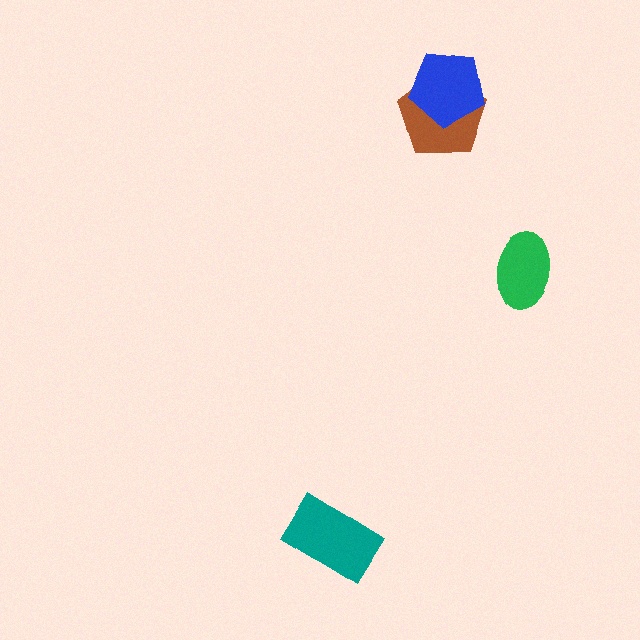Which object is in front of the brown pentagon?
The blue pentagon is in front of the brown pentagon.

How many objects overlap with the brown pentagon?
1 object overlaps with the brown pentagon.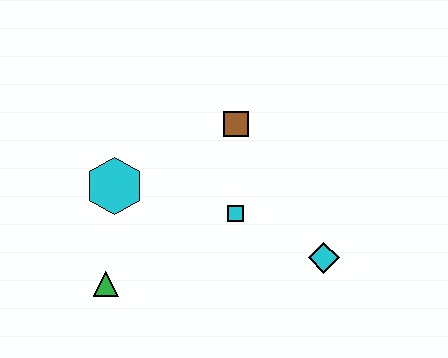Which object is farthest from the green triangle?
The cyan diamond is farthest from the green triangle.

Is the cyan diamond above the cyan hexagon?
No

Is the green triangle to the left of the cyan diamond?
Yes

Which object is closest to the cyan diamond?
The cyan square is closest to the cyan diamond.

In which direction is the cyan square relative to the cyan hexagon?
The cyan square is to the right of the cyan hexagon.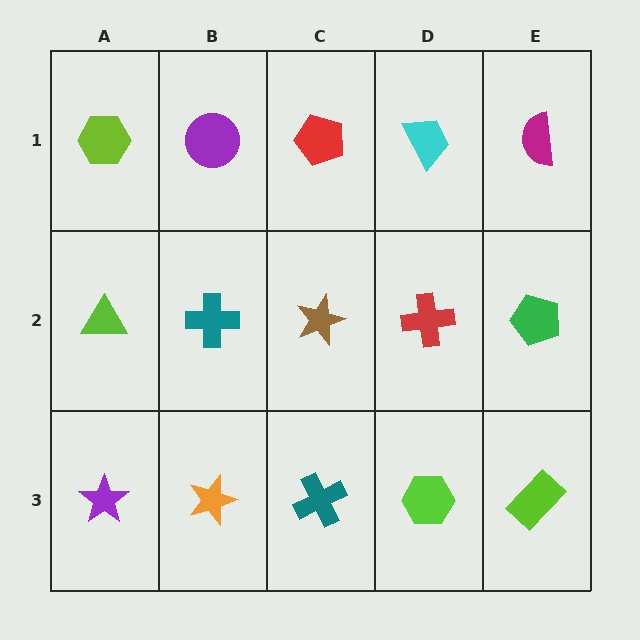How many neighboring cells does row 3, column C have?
3.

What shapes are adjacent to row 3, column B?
A teal cross (row 2, column B), a purple star (row 3, column A), a teal cross (row 3, column C).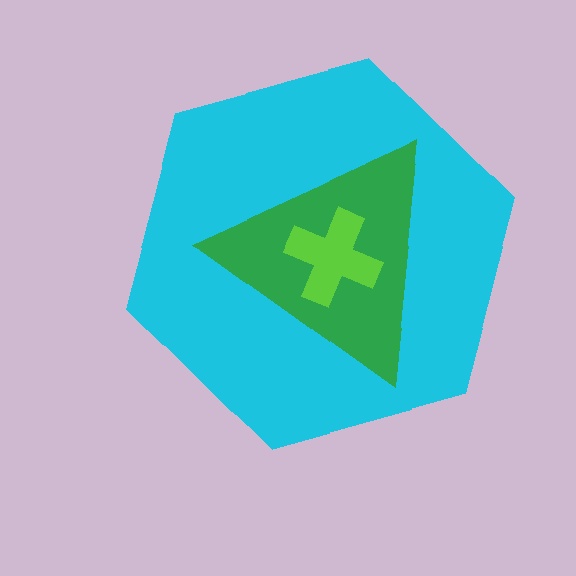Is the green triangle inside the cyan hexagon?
Yes.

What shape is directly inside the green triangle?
The lime cross.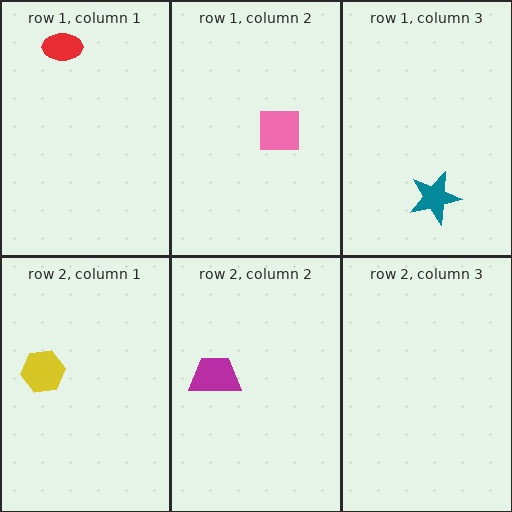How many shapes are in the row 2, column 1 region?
1.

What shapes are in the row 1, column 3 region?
The teal star.